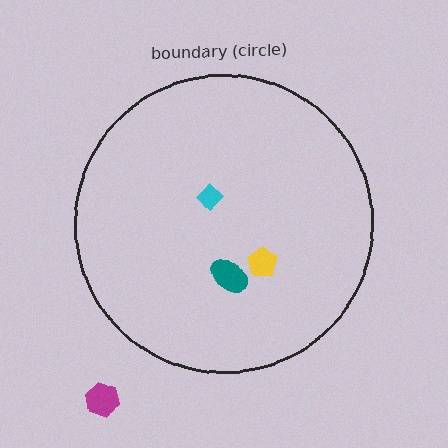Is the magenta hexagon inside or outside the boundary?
Outside.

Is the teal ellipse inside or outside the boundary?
Inside.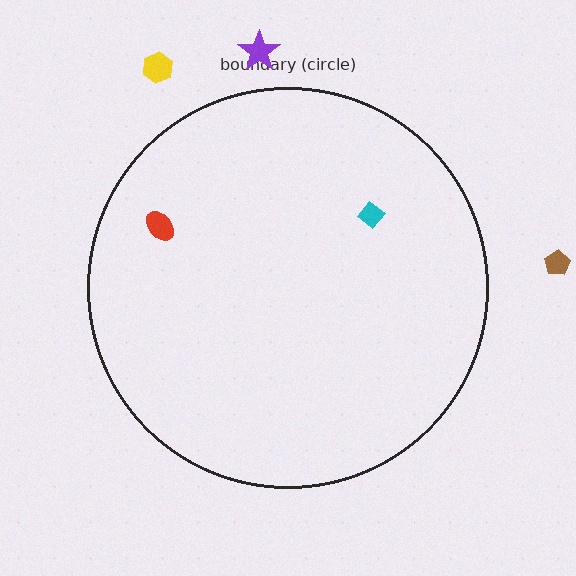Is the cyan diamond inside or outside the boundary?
Inside.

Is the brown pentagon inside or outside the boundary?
Outside.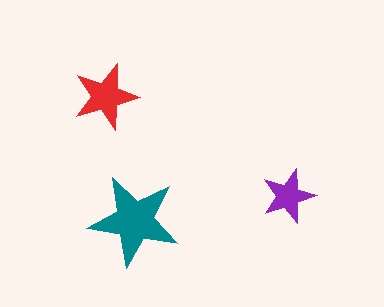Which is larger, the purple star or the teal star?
The teal one.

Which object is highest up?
The red star is topmost.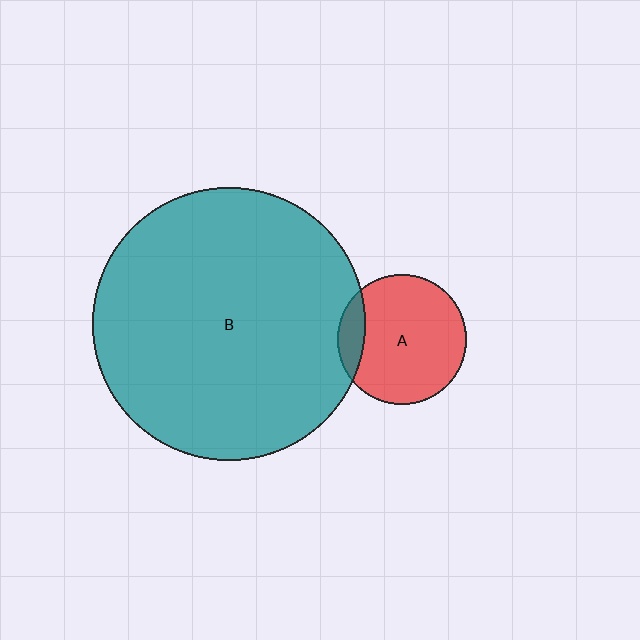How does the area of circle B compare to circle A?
Approximately 4.5 times.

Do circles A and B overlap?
Yes.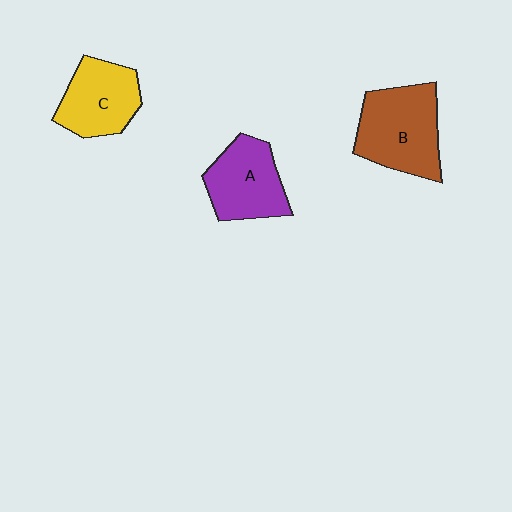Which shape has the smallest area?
Shape C (yellow).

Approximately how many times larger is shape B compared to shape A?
Approximately 1.2 times.